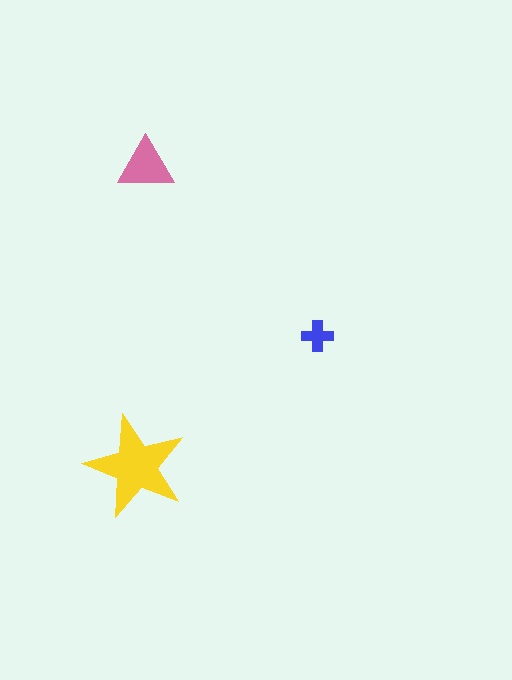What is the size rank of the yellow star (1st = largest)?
1st.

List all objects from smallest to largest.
The blue cross, the pink triangle, the yellow star.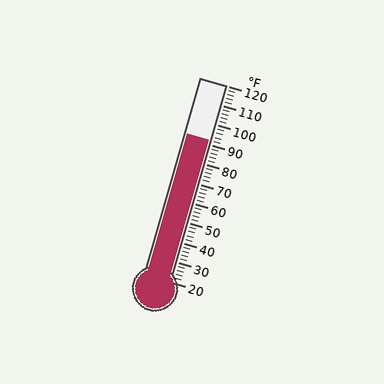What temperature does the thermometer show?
The thermometer shows approximately 92°F.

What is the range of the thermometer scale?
The thermometer scale ranges from 20°F to 120°F.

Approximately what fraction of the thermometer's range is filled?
The thermometer is filled to approximately 70% of its range.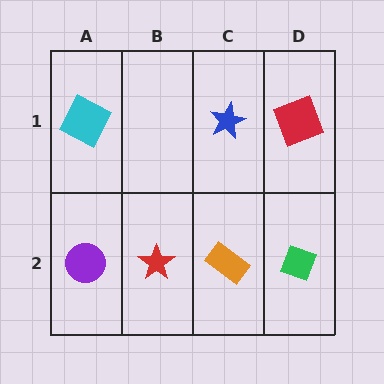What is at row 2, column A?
A purple circle.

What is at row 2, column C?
An orange rectangle.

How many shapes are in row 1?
3 shapes.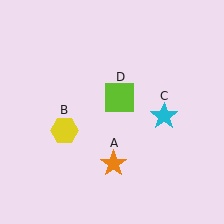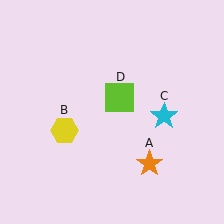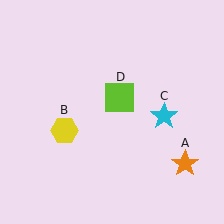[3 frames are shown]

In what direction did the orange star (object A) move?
The orange star (object A) moved right.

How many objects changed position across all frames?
1 object changed position: orange star (object A).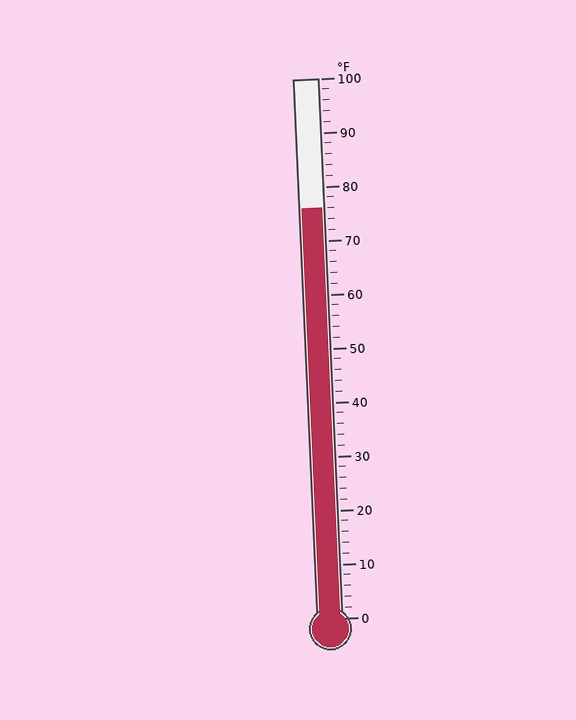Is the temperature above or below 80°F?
The temperature is below 80°F.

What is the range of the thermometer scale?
The thermometer scale ranges from 0°F to 100°F.